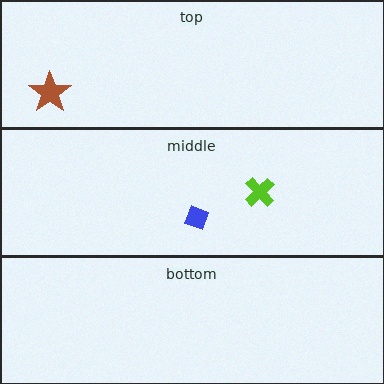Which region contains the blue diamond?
The middle region.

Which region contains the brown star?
The top region.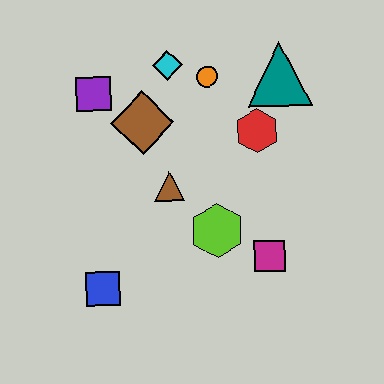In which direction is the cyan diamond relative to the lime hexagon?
The cyan diamond is above the lime hexagon.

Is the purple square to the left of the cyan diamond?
Yes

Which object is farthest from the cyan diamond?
The blue square is farthest from the cyan diamond.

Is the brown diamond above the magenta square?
Yes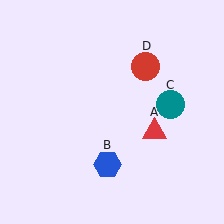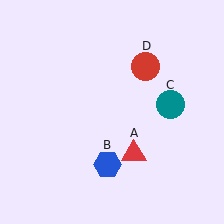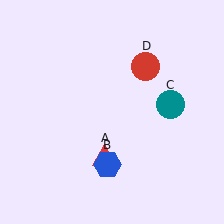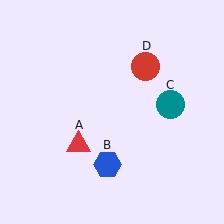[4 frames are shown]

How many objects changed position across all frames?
1 object changed position: red triangle (object A).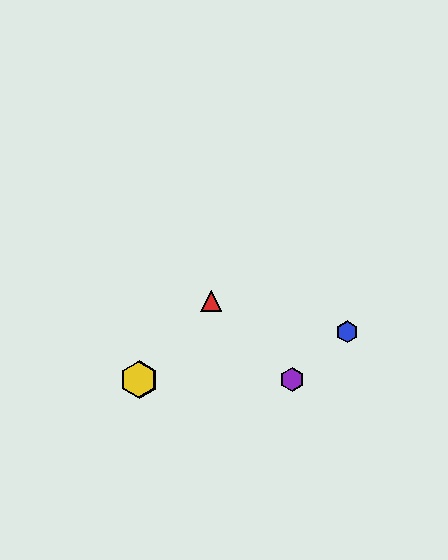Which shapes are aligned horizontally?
The green hexagon, the yellow hexagon, the purple hexagon are aligned horizontally.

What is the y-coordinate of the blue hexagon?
The blue hexagon is at y≈332.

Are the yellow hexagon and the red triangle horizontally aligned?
No, the yellow hexagon is at y≈380 and the red triangle is at y≈301.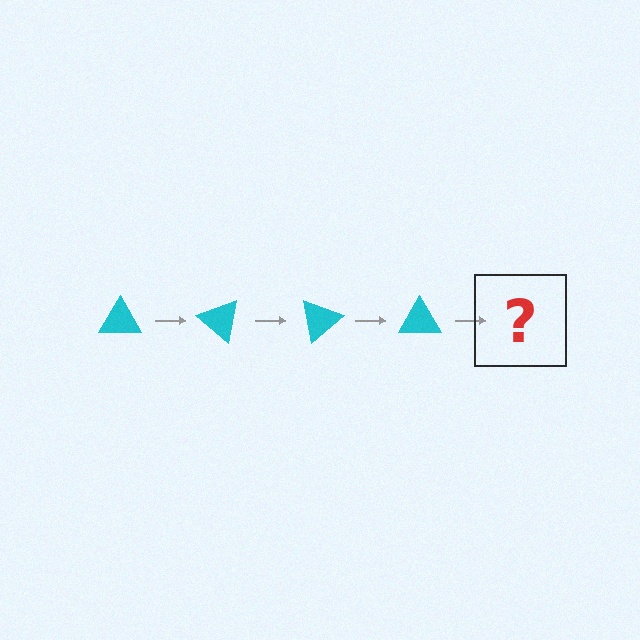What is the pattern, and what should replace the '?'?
The pattern is that the triangle rotates 40 degrees each step. The '?' should be a cyan triangle rotated 160 degrees.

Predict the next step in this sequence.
The next step is a cyan triangle rotated 160 degrees.